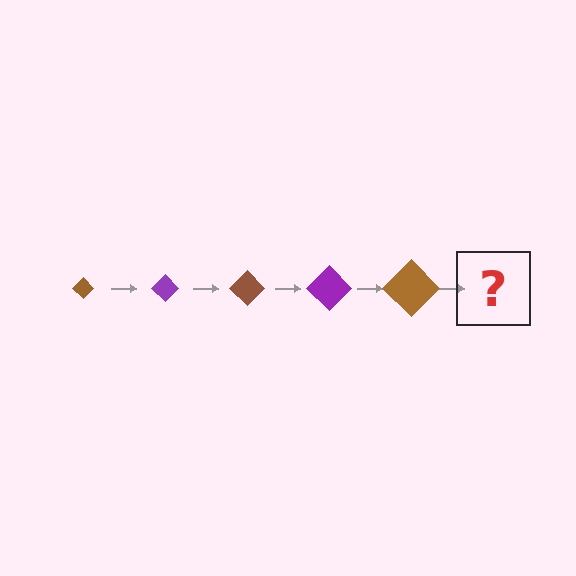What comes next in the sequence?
The next element should be a purple diamond, larger than the previous one.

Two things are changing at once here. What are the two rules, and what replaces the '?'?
The two rules are that the diamond grows larger each step and the color cycles through brown and purple. The '?' should be a purple diamond, larger than the previous one.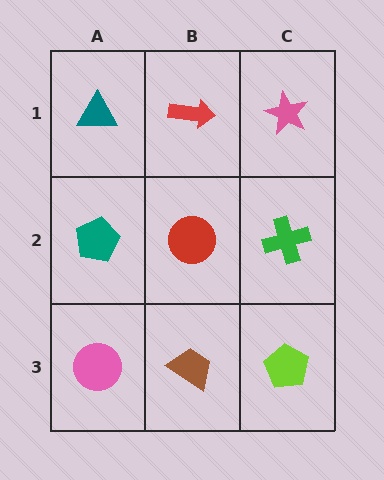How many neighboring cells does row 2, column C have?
3.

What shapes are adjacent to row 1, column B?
A red circle (row 2, column B), a teal triangle (row 1, column A), a pink star (row 1, column C).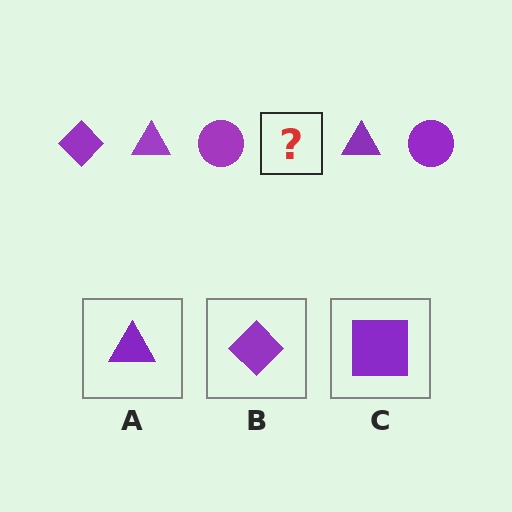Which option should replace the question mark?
Option B.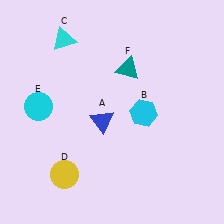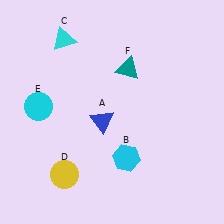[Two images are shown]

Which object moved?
The cyan hexagon (B) moved down.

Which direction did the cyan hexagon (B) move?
The cyan hexagon (B) moved down.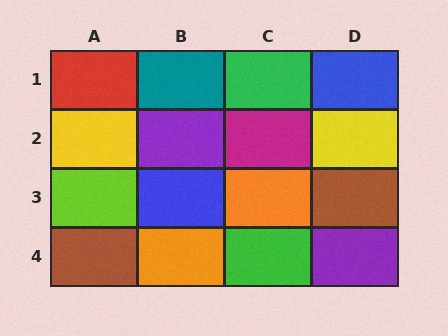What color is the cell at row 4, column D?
Purple.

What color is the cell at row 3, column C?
Orange.